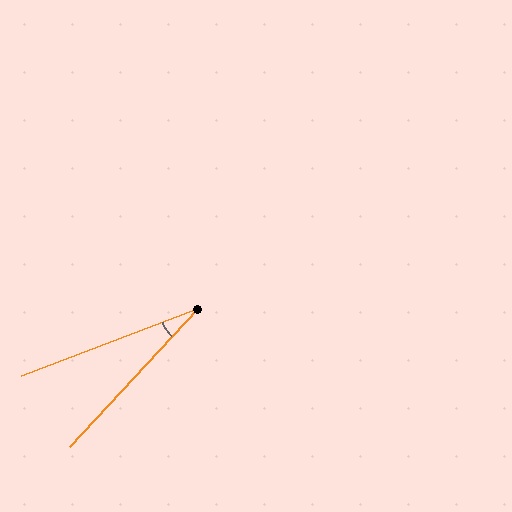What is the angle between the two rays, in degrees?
Approximately 26 degrees.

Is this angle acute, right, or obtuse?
It is acute.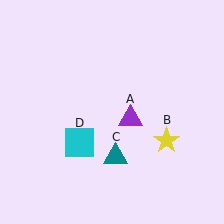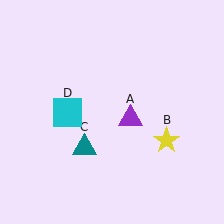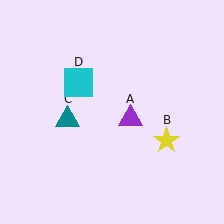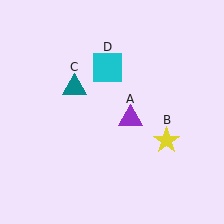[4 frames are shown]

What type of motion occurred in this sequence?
The teal triangle (object C), cyan square (object D) rotated clockwise around the center of the scene.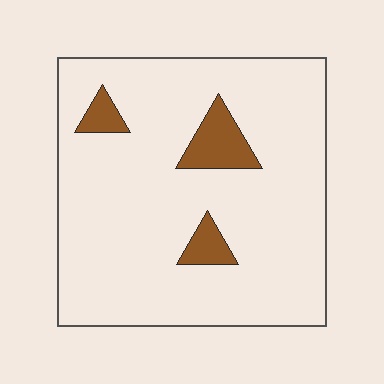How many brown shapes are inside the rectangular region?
3.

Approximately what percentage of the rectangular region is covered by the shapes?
Approximately 10%.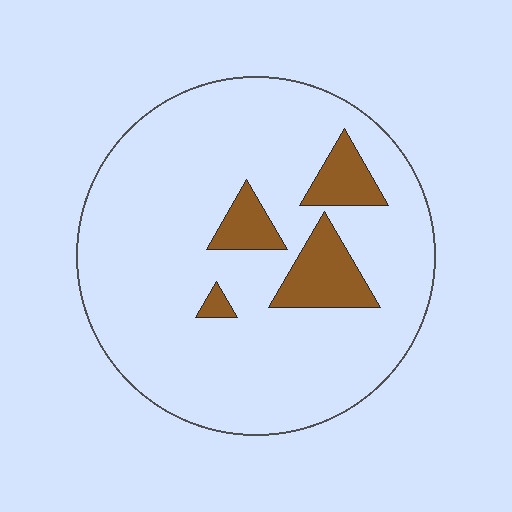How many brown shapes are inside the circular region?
4.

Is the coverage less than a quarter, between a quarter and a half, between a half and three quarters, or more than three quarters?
Less than a quarter.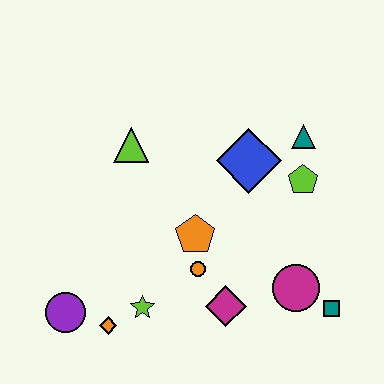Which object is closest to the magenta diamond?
The orange circle is closest to the magenta diamond.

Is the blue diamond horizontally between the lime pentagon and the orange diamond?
Yes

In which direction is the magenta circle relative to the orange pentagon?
The magenta circle is to the right of the orange pentagon.